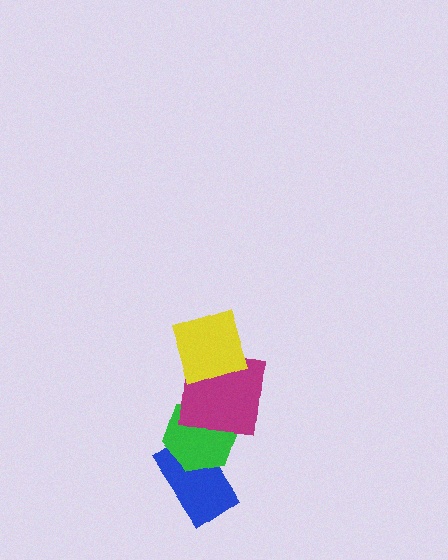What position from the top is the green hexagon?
The green hexagon is 3rd from the top.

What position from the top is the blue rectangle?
The blue rectangle is 4th from the top.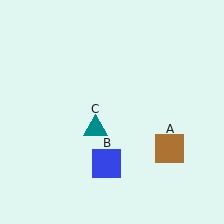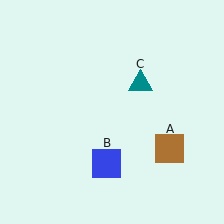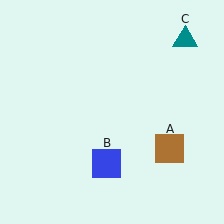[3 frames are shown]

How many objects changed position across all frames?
1 object changed position: teal triangle (object C).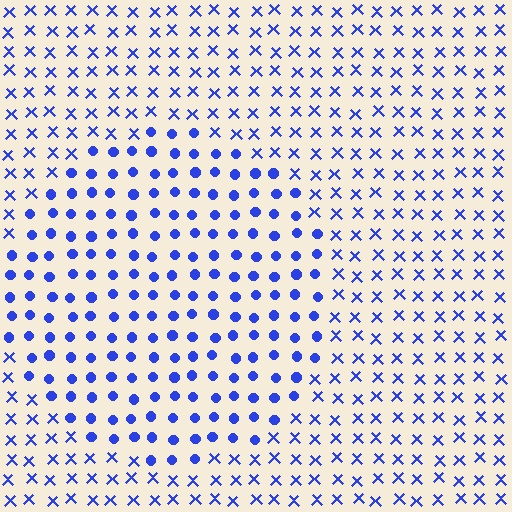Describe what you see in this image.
The image is filled with small blue elements arranged in a uniform grid. A circle-shaped region contains circles, while the surrounding area contains X marks. The boundary is defined purely by the change in element shape.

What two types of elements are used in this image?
The image uses circles inside the circle region and X marks outside it.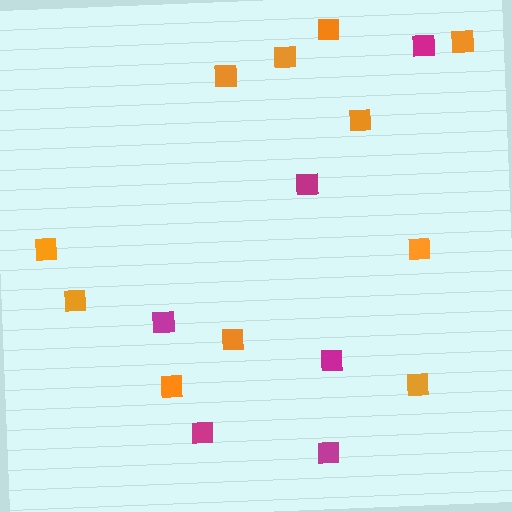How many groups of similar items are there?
There are 2 groups: one group of magenta squares (6) and one group of orange squares (11).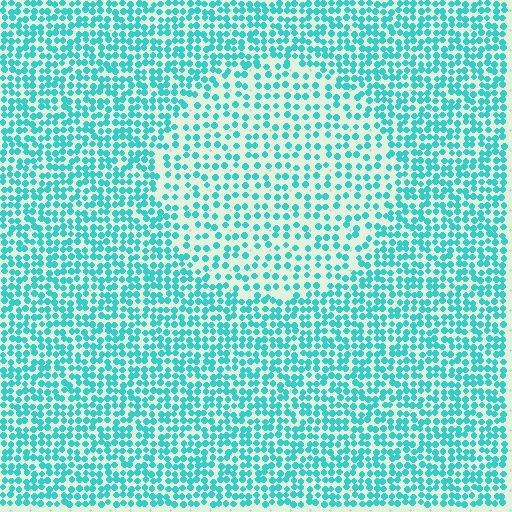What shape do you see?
I see a circle.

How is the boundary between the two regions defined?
The boundary is defined by a change in element density (approximately 1.8x ratio). All elements are the same color, size, and shape.